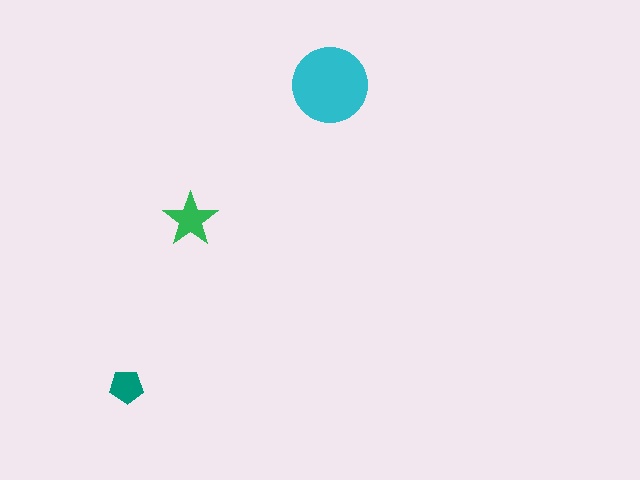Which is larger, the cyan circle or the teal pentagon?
The cyan circle.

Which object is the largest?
The cyan circle.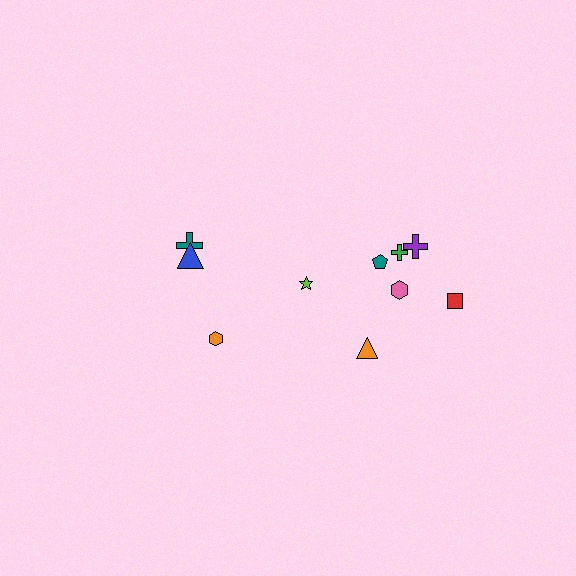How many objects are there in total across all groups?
There are 10 objects.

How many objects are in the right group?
There are 7 objects.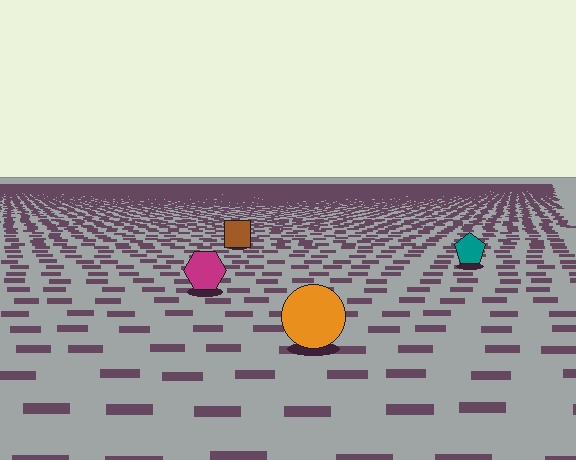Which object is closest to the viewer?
The orange circle is closest. The texture marks near it are larger and more spread out.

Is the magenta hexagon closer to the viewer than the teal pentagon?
Yes. The magenta hexagon is closer — you can tell from the texture gradient: the ground texture is coarser near it.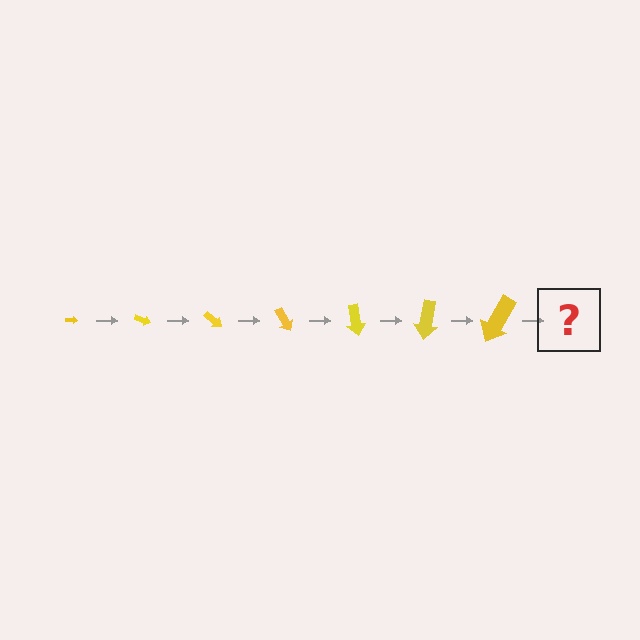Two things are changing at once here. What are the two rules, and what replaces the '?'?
The two rules are that the arrow grows larger each step and it rotates 20 degrees each step. The '?' should be an arrow, larger than the previous one and rotated 140 degrees from the start.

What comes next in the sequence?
The next element should be an arrow, larger than the previous one and rotated 140 degrees from the start.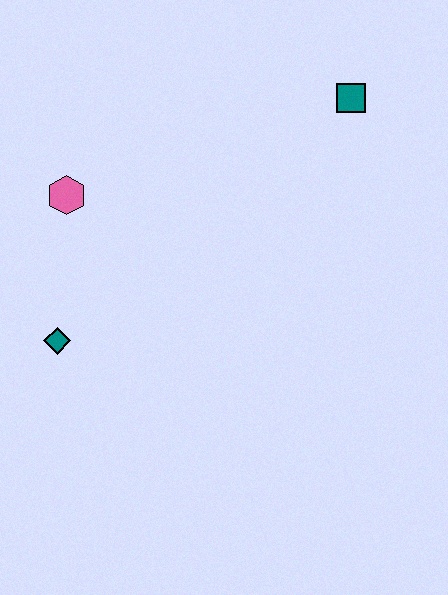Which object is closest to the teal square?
The pink hexagon is closest to the teal square.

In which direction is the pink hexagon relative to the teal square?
The pink hexagon is to the left of the teal square.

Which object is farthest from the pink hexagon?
The teal square is farthest from the pink hexagon.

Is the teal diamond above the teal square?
No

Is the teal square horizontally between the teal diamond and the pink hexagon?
No